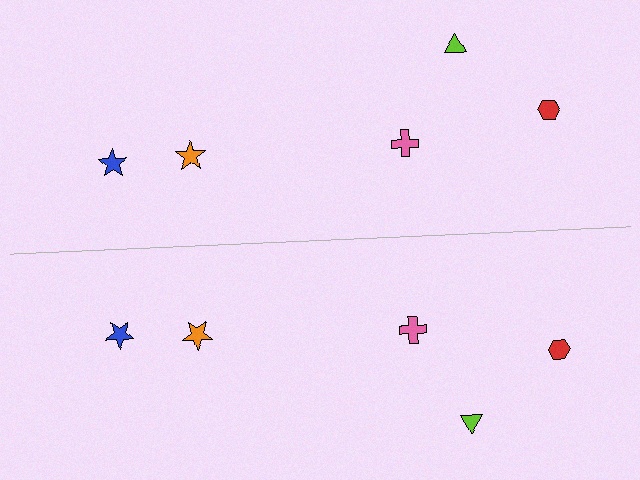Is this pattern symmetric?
Yes, this pattern has bilateral (reflection) symmetry.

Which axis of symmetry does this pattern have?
The pattern has a horizontal axis of symmetry running through the center of the image.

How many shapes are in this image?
There are 10 shapes in this image.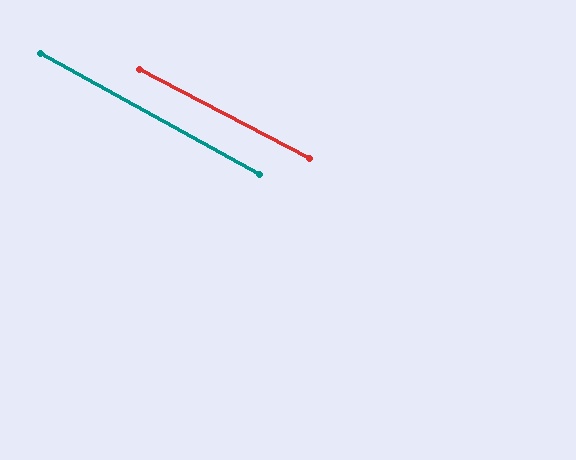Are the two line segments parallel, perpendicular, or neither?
Parallel — their directions differ by only 1.1°.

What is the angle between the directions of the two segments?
Approximately 1 degree.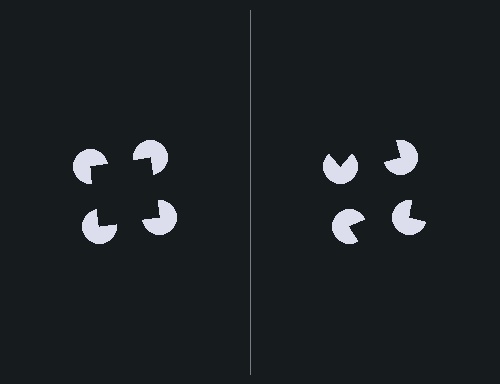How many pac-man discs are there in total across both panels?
8 — 4 on each side.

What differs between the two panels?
The pac-man discs are positioned identically on both sides; only the wedge orientations differ. On the left they align to a square; on the right they are misaligned.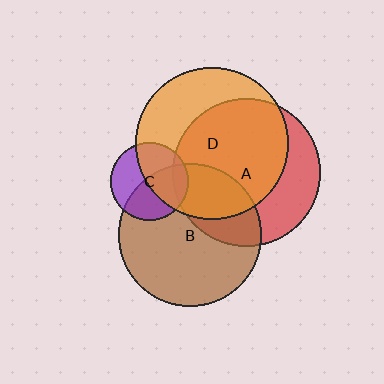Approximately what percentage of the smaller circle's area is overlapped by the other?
Approximately 65%.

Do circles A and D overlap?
Yes.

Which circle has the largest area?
Circle D (orange).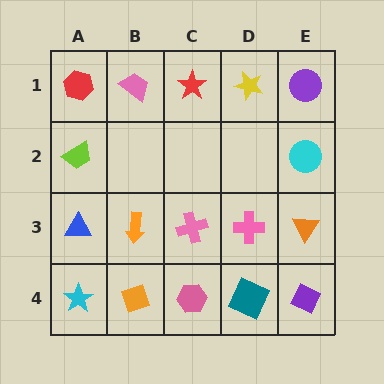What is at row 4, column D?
A teal square.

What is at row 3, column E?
An orange triangle.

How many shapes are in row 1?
5 shapes.